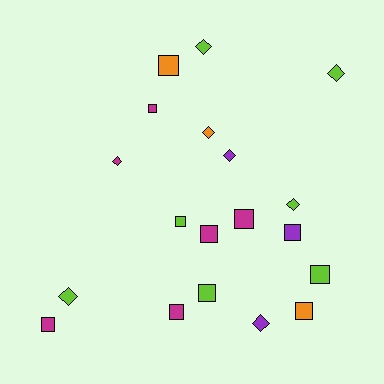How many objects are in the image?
There are 19 objects.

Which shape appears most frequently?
Square, with 11 objects.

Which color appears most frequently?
Lime, with 7 objects.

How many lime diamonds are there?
There are 4 lime diamonds.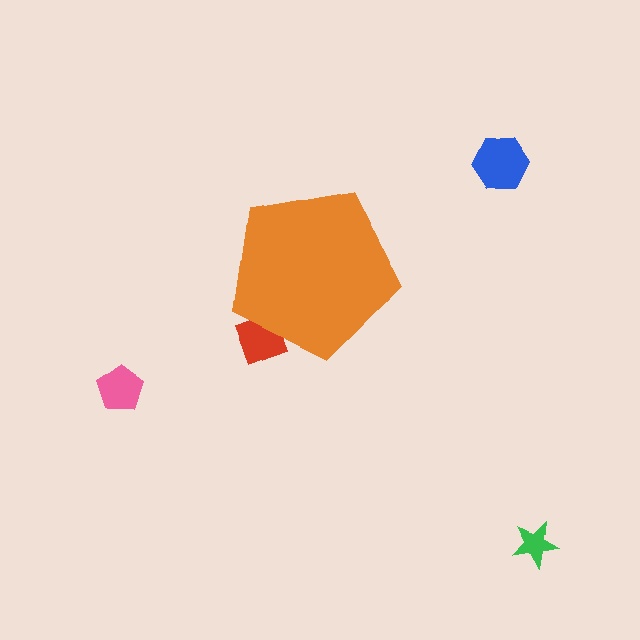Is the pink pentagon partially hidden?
No, the pink pentagon is fully visible.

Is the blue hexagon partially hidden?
No, the blue hexagon is fully visible.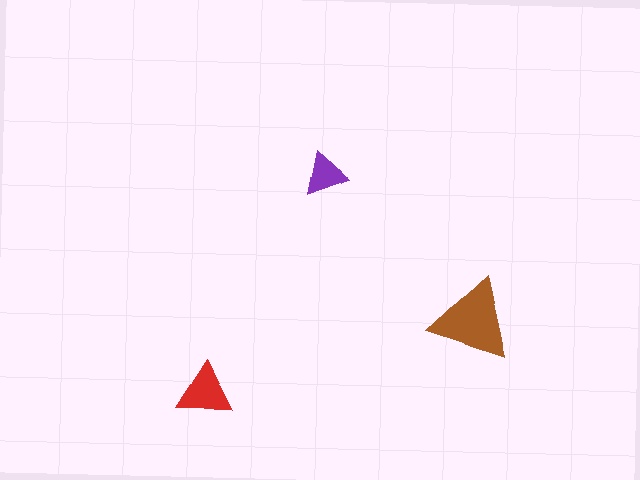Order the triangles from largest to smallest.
the brown one, the red one, the purple one.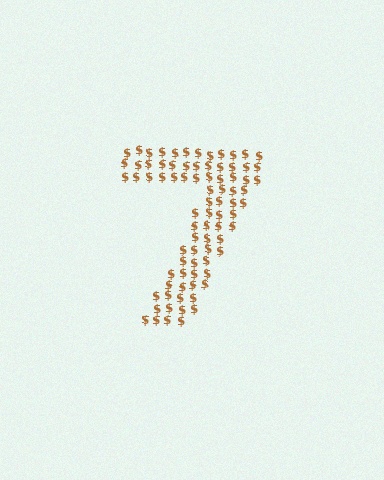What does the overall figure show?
The overall figure shows the digit 7.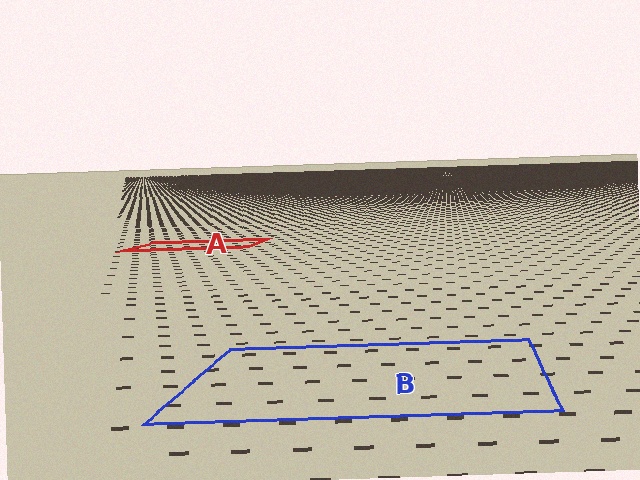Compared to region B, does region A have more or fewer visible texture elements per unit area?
Region A has more texture elements per unit area — they are packed more densely because it is farther away.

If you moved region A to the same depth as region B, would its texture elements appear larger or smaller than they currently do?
They would appear larger. At a closer depth, the same texture elements are projected at a bigger on-screen size.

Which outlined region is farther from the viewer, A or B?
Region A is farther from the viewer — the texture elements inside it appear smaller and more densely packed.